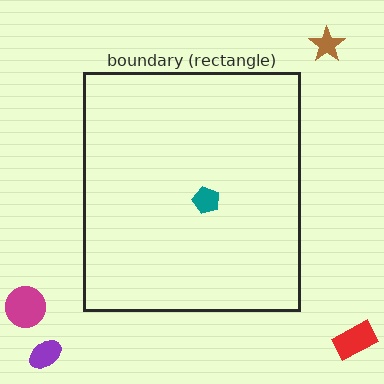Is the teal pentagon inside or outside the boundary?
Inside.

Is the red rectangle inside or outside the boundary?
Outside.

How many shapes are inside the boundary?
1 inside, 4 outside.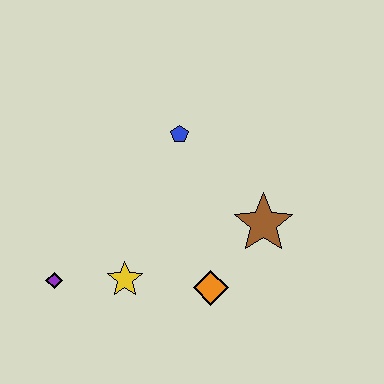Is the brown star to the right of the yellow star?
Yes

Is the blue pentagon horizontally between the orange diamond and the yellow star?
Yes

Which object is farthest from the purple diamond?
The brown star is farthest from the purple diamond.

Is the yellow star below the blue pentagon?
Yes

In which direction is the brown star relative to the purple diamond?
The brown star is to the right of the purple diamond.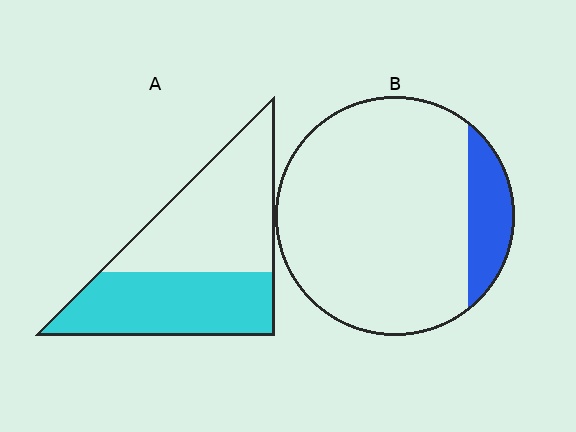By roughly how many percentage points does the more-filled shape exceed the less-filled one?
By roughly 30 percentage points (A over B).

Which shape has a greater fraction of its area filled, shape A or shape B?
Shape A.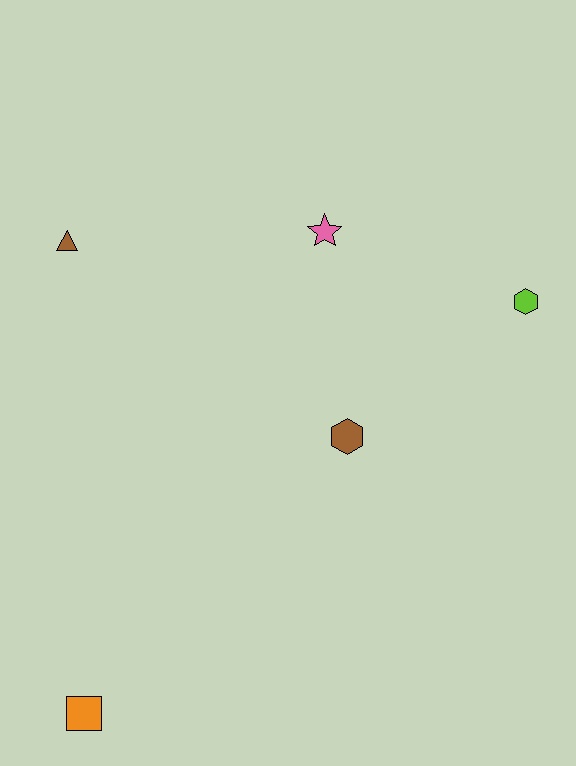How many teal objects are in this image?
There are no teal objects.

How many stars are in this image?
There is 1 star.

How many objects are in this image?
There are 5 objects.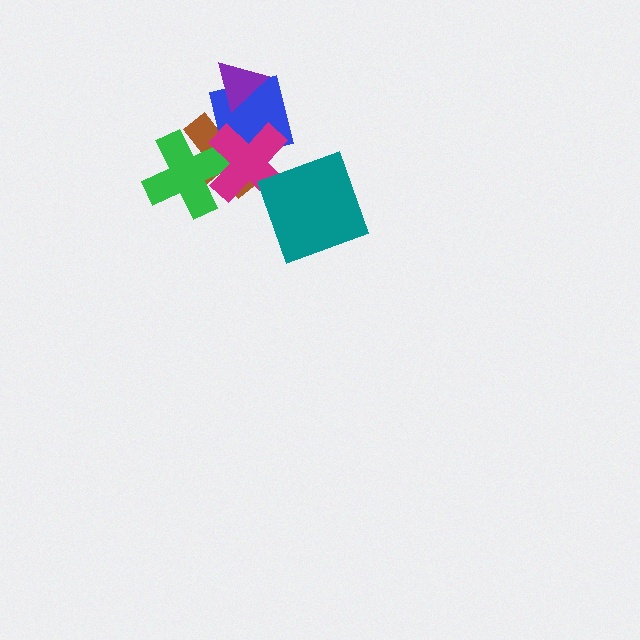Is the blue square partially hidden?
Yes, it is partially covered by another shape.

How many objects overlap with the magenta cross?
3 objects overlap with the magenta cross.